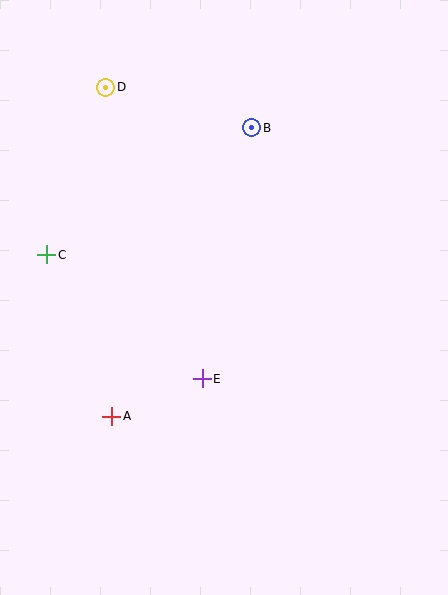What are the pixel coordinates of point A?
Point A is at (112, 416).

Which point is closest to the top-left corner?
Point D is closest to the top-left corner.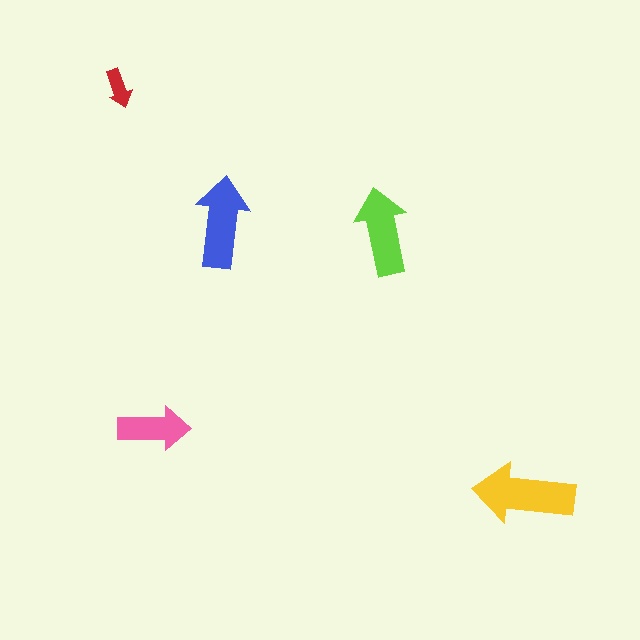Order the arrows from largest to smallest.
the yellow one, the blue one, the lime one, the pink one, the red one.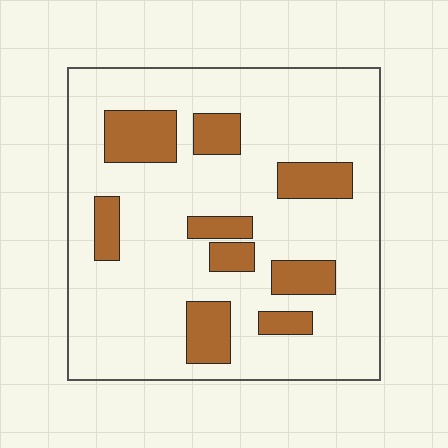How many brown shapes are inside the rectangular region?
9.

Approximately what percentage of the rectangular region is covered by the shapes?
Approximately 20%.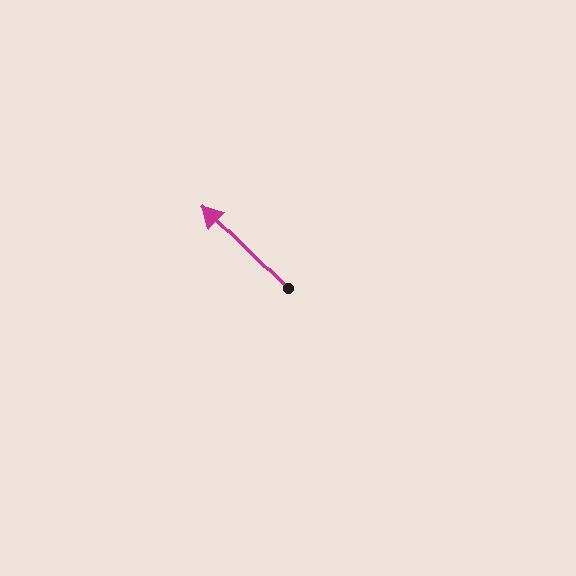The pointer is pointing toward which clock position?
Roughly 10 o'clock.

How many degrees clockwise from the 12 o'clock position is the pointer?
Approximately 315 degrees.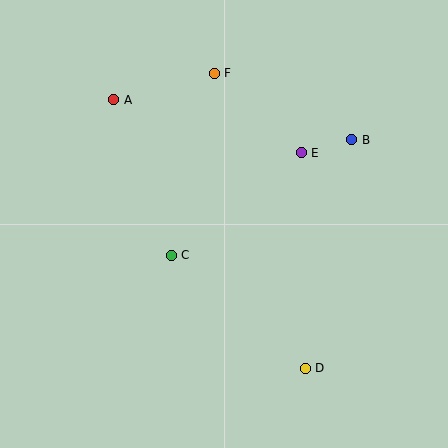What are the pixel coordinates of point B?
Point B is at (352, 140).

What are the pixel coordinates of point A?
Point A is at (114, 100).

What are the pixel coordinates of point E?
Point E is at (301, 153).